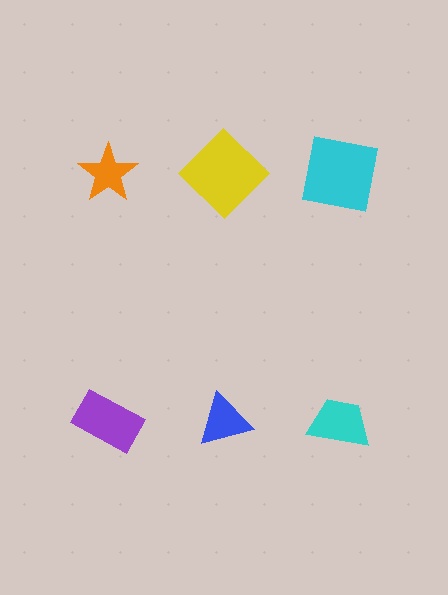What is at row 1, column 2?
A yellow diamond.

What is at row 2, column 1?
A purple rectangle.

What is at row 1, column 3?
A cyan square.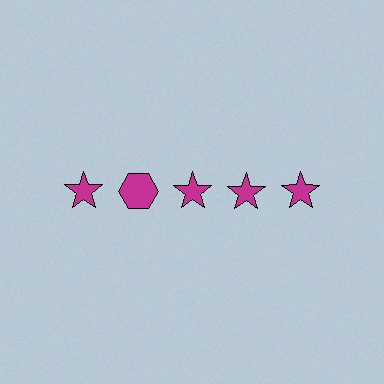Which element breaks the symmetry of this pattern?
The magenta hexagon in the top row, second from left column breaks the symmetry. All other shapes are magenta stars.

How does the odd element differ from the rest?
It has a different shape: hexagon instead of star.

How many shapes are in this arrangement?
There are 5 shapes arranged in a grid pattern.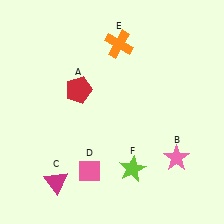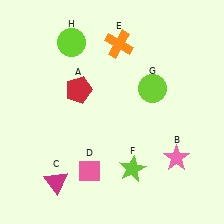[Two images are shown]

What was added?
A lime circle (G), a lime circle (H) were added in Image 2.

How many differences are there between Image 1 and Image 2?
There are 2 differences between the two images.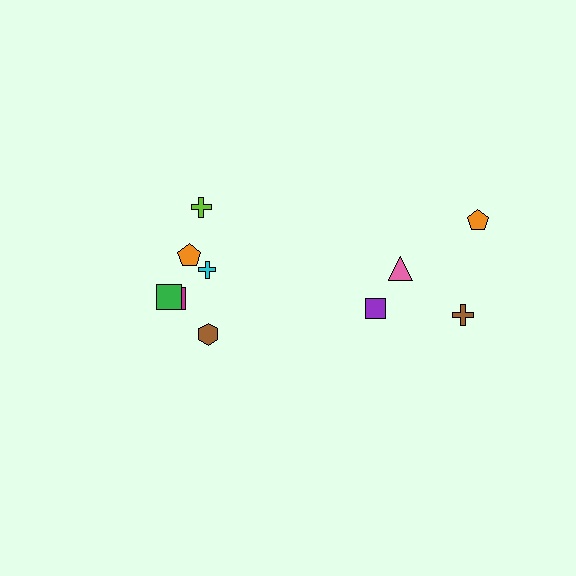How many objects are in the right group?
There are 4 objects.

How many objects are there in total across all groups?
There are 10 objects.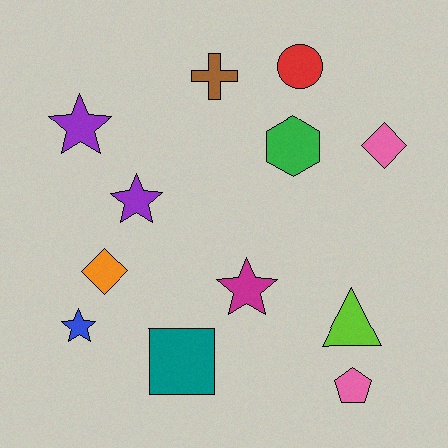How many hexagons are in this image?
There is 1 hexagon.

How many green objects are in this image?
There is 1 green object.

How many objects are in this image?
There are 12 objects.